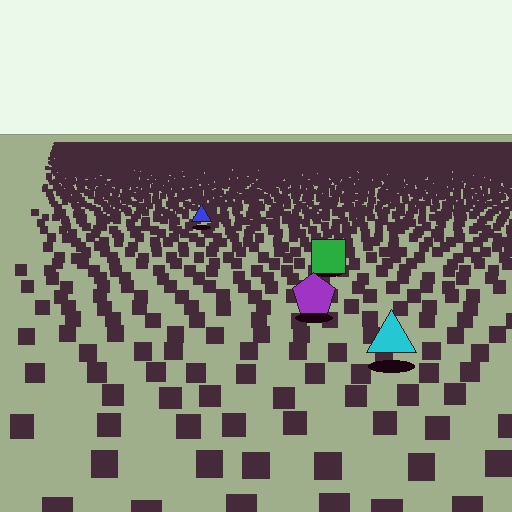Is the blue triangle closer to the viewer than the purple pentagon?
No. The purple pentagon is closer — you can tell from the texture gradient: the ground texture is coarser near it.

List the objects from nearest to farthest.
From nearest to farthest: the cyan triangle, the purple pentagon, the green square, the blue triangle.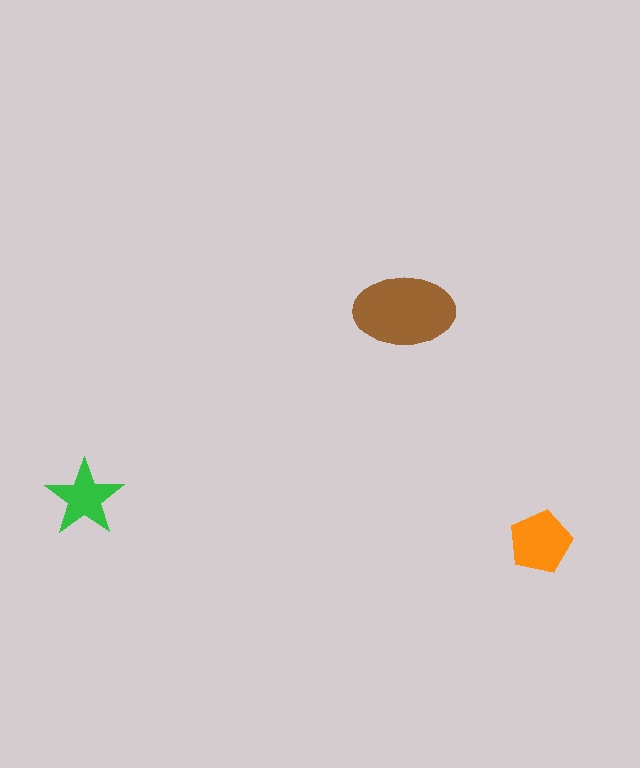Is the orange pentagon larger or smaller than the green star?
Larger.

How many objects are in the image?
There are 3 objects in the image.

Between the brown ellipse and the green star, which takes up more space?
The brown ellipse.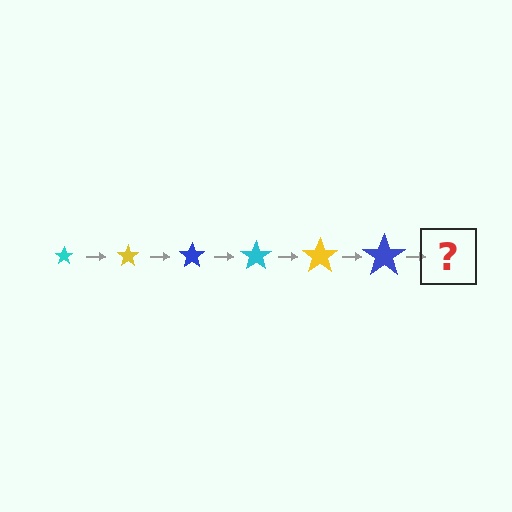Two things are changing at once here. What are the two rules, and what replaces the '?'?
The two rules are that the star grows larger each step and the color cycles through cyan, yellow, and blue. The '?' should be a cyan star, larger than the previous one.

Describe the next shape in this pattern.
It should be a cyan star, larger than the previous one.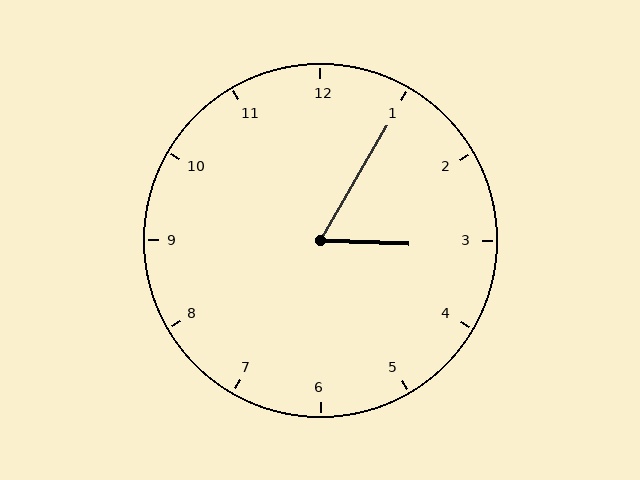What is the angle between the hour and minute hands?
Approximately 62 degrees.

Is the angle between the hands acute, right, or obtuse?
It is acute.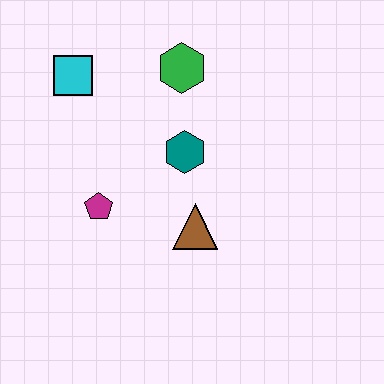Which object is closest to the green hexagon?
The teal hexagon is closest to the green hexagon.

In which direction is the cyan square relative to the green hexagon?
The cyan square is to the left of the green hexagon.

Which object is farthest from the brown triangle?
The cyan square is farthest from the brown triangle.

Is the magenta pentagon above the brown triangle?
Yes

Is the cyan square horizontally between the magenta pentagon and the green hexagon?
No